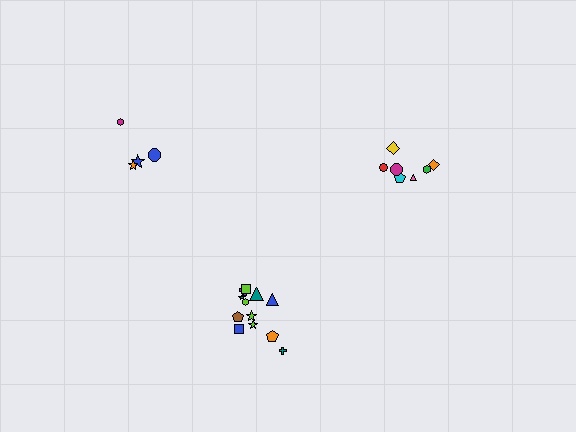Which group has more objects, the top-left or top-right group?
The top-right group.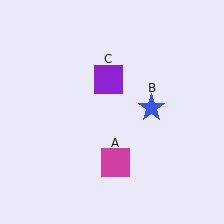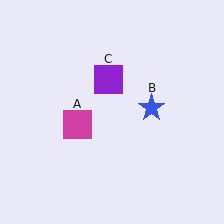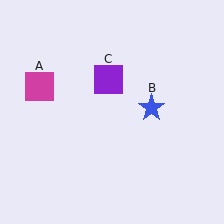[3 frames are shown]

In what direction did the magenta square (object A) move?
The magenta square (object A) moved up and to the left.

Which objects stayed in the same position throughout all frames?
Blue star (object B) and purple square (object C) remained stationary.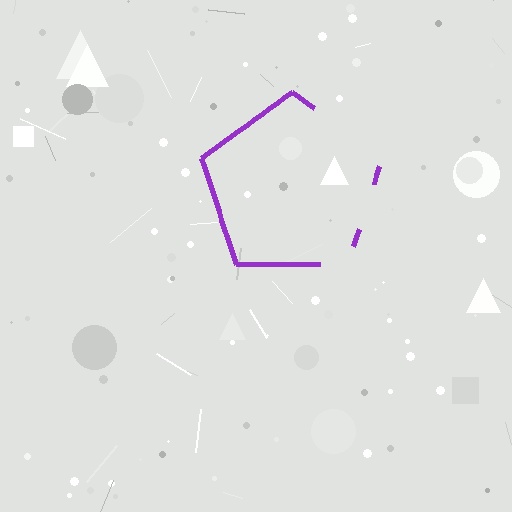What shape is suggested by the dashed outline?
The dashed outline suggests a pentagon.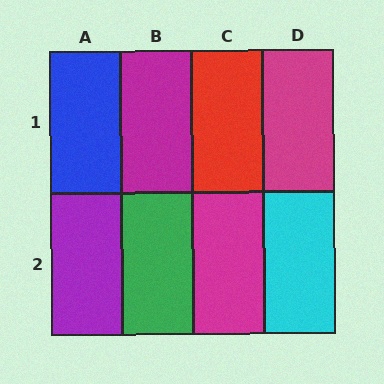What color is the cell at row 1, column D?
Magenta.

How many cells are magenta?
3 cells are magenta.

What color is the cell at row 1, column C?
Red.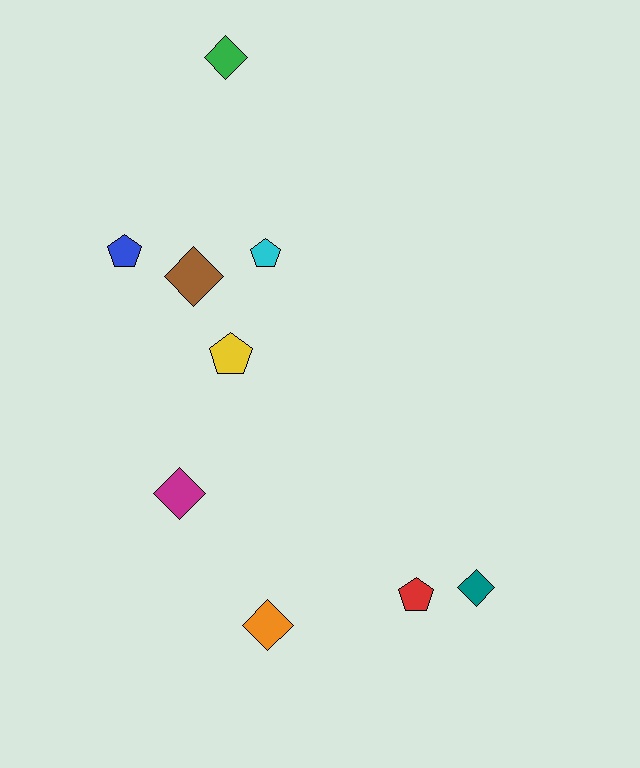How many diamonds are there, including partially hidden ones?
There are 5 diamonds.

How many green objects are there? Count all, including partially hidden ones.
There is 1 green object.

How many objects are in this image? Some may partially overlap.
There are 9 objects.